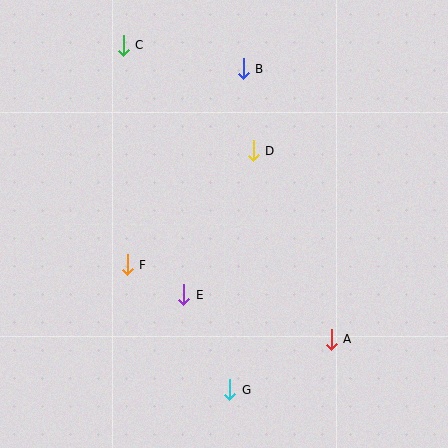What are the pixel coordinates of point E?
Point E is at (184, 295).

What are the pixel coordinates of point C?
Point C is at (123, 45).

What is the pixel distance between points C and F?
The distance between C and F is 220 pixels.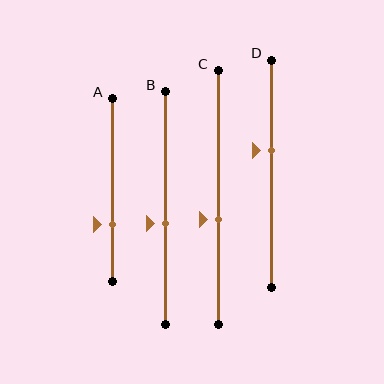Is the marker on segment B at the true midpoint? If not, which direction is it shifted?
No, the marker on segment B is shifted downward by about 6% of the segment length.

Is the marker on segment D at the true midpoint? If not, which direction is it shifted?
No, the marker on segment D is shifted upward by about 10% of the segment length.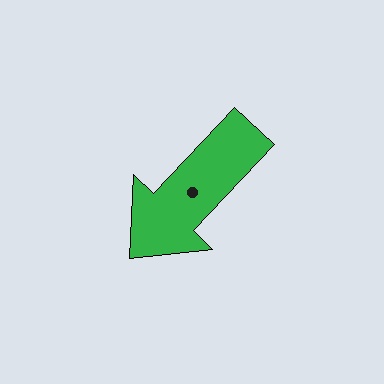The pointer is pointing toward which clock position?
Roughly 7 o'clock.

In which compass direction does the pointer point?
Southwest.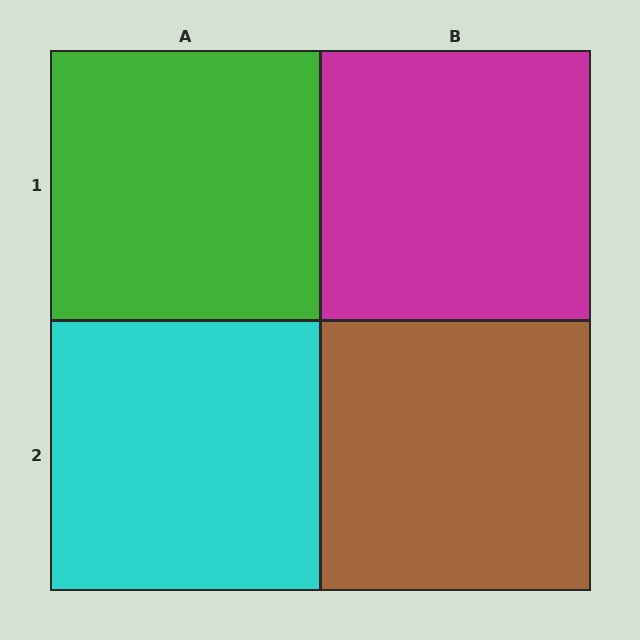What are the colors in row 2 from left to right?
Cyan, brown.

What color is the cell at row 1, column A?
Green.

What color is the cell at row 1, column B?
Magenta.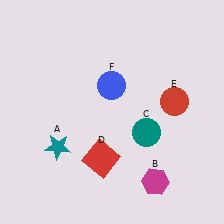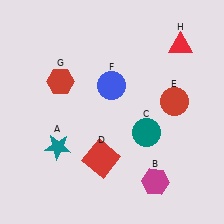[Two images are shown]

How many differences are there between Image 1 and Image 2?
There are 2 differences between the two images.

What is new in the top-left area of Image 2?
A red hexagon (G) was added in the top-left area of Image 2.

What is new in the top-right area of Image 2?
A red triangle (H) was added in the top-right area of Image 2.